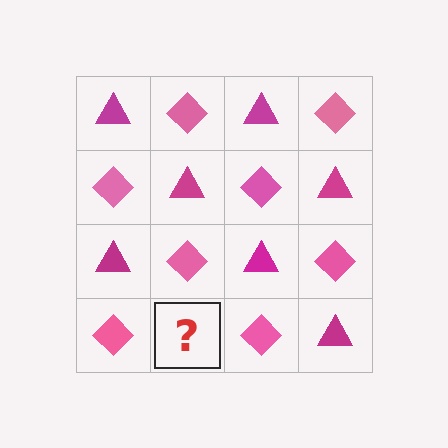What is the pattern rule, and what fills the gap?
The rule is that it alternates magenta triangle and pink diamond in a checkerboard pattern. The gap should be filled with a magenta triangle.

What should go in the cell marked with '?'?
The missing cell should contain a magenta triangle.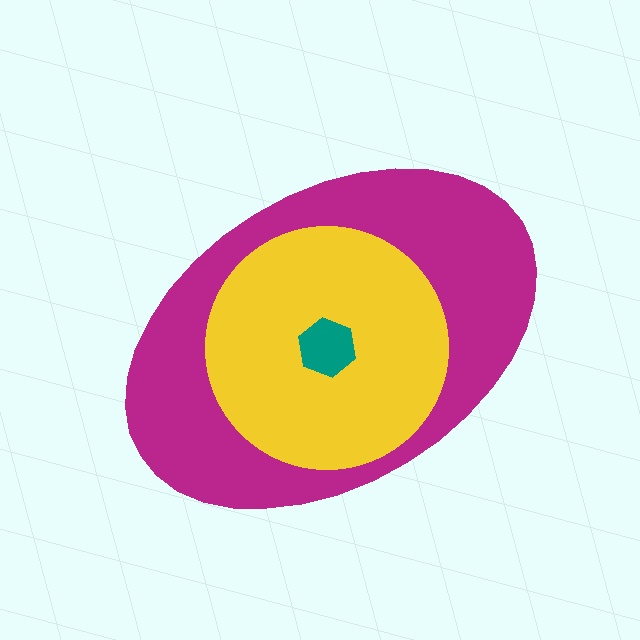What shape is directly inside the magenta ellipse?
The yellow circle.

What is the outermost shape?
The magenta ellipse.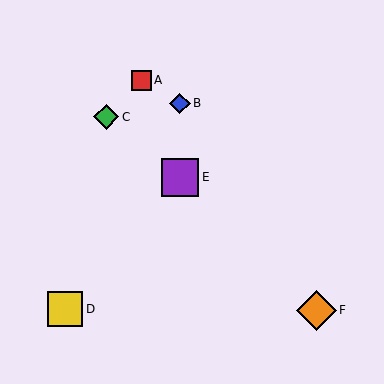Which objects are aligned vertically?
Objects B, E are aligned vertically.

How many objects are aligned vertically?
2 objects (B, E) are aligned vertically.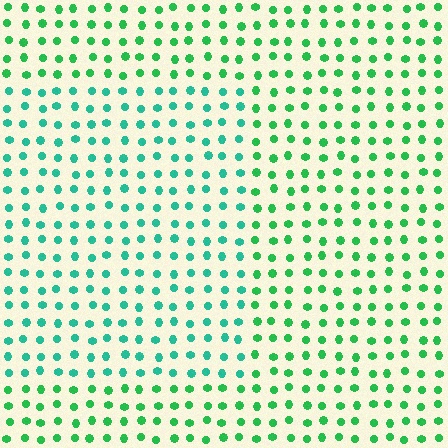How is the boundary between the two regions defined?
The boundary is defined purely by a slight shift in hue (about 30 degrees). Spacing, size, and orientation are identical on both sides.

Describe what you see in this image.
The image is filled with small green elements in a uniform arrangement. A rectangle-shaped region is visible where the elements are tinted to a slightly different hue, forming a subtle color boundary.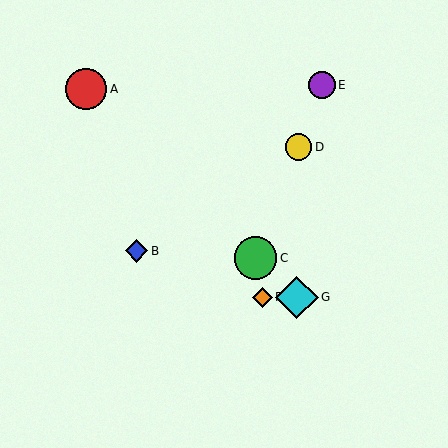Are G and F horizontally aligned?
Yes, both are at y≈297.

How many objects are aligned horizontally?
2 objects (F, G) are aligned horizontally.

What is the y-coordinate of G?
Object G is at y≈297.